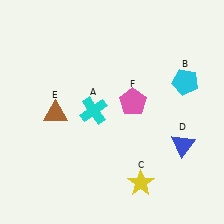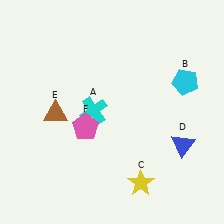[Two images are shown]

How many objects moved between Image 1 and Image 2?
1 object moved between the two images.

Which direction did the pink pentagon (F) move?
The pink pentagon (F) moved left.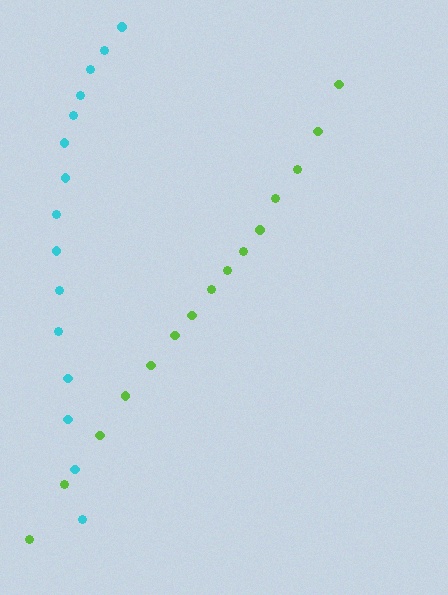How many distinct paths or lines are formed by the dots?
There are 2 distinct paths.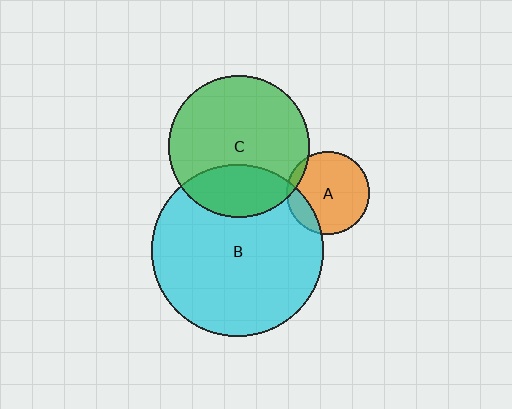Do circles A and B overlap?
Yes.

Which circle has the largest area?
Circle B (cyan).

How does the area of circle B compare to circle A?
Approximately 4.3 times.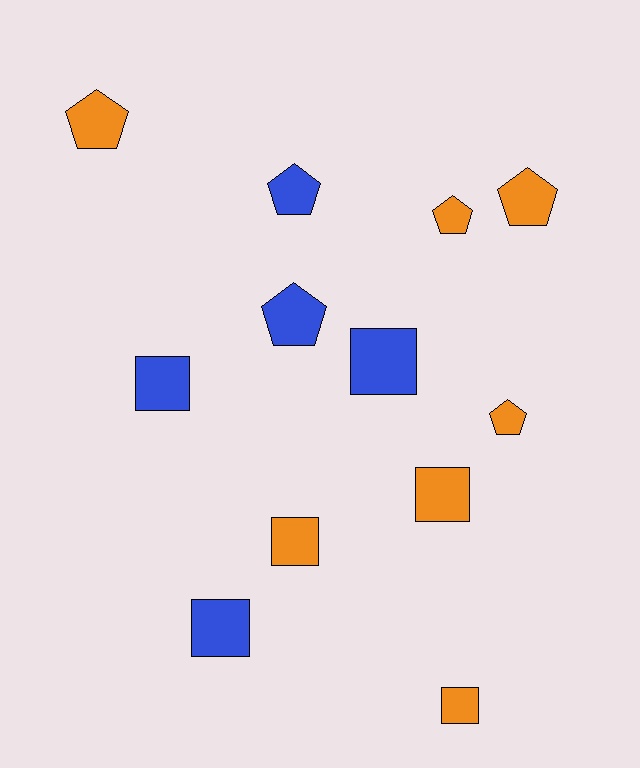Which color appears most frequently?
Orange, with 7 objects.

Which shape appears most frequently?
Square, with 6 objects.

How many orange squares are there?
There are 3 orange squares.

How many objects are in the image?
There are 12 objects.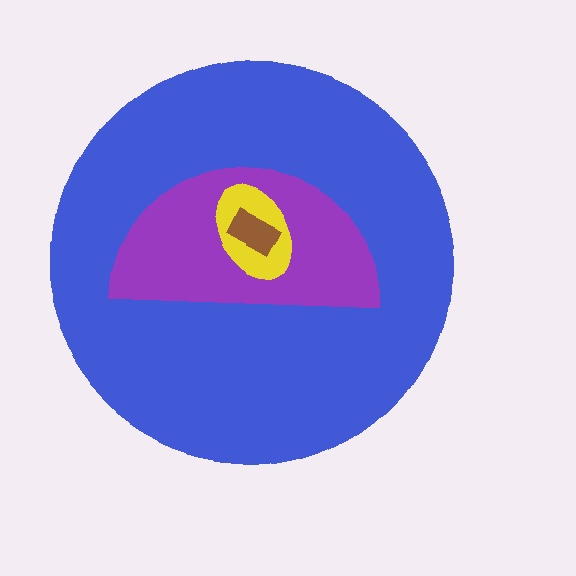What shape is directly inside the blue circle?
The purple semicircle.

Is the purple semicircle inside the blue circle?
Yes.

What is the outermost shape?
The blue circle.